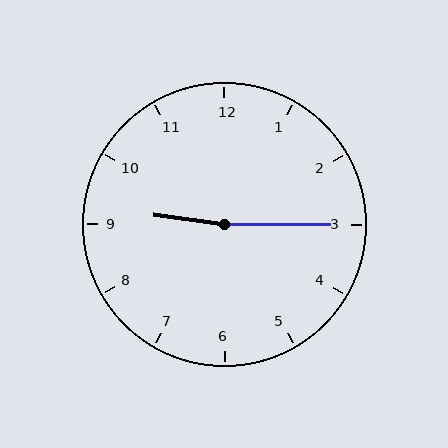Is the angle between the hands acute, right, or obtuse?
It is obtuse.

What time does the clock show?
9:15.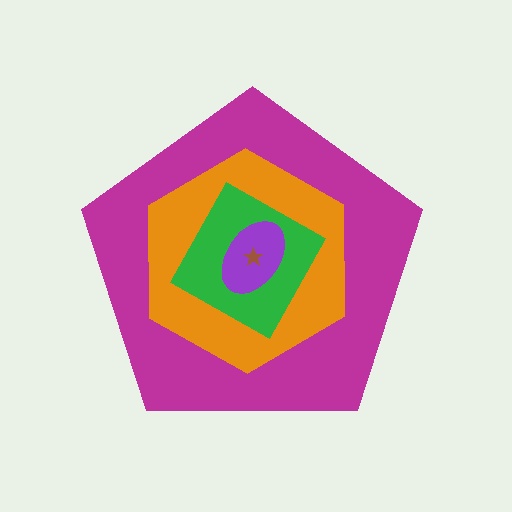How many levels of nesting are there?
5.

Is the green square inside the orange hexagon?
Yes.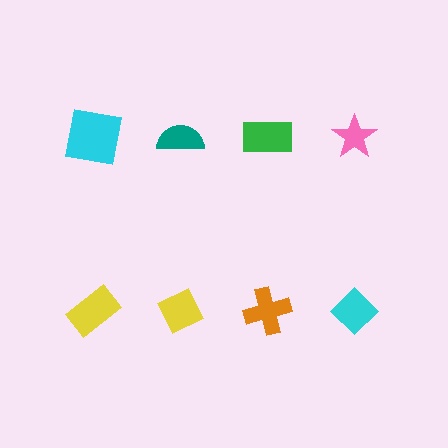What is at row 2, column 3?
An orange cross.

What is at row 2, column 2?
A yellow diamond.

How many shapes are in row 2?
4 shapes.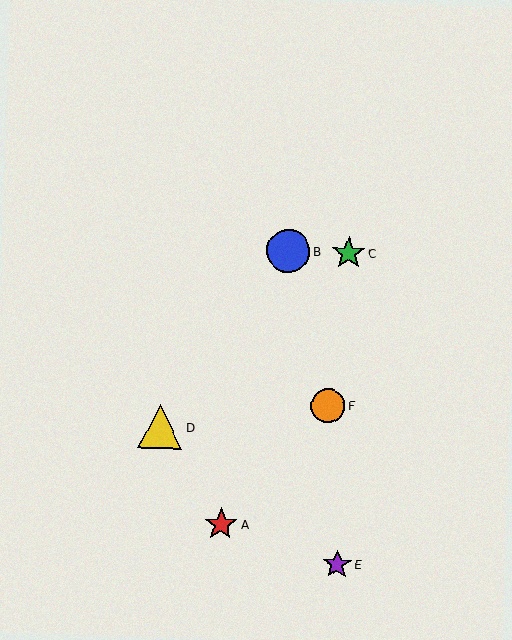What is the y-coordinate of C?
Object C is at y≈253.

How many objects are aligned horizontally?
2 objects (B, C) are aligned horizontally.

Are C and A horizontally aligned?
No, C is at y≈253 and A is at y≈524.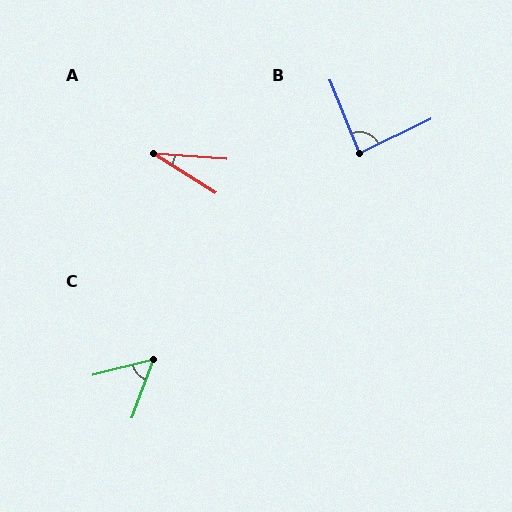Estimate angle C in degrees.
Approximately 56 degrees.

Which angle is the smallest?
A, at approximately 28 degrees.